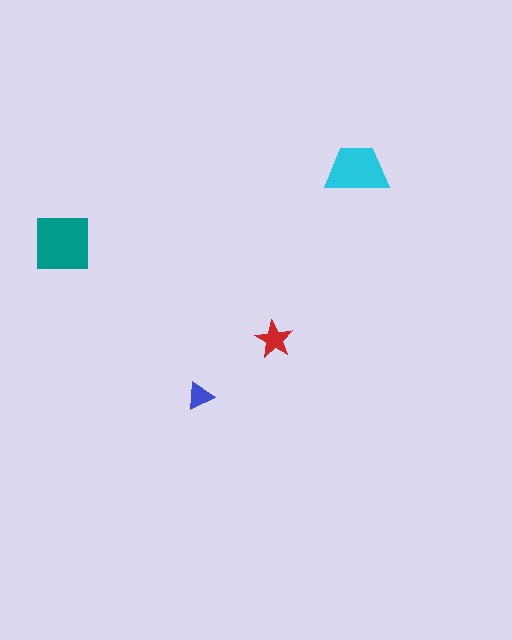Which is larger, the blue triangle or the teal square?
The teal square.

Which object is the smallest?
The blue triangle.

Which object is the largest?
The teal square.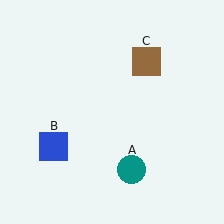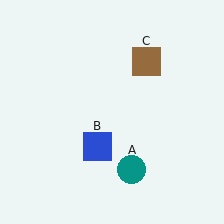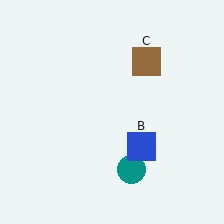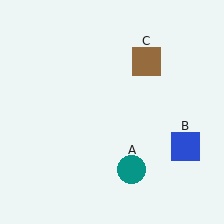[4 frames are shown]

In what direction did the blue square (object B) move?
The blue square (object B) moved right.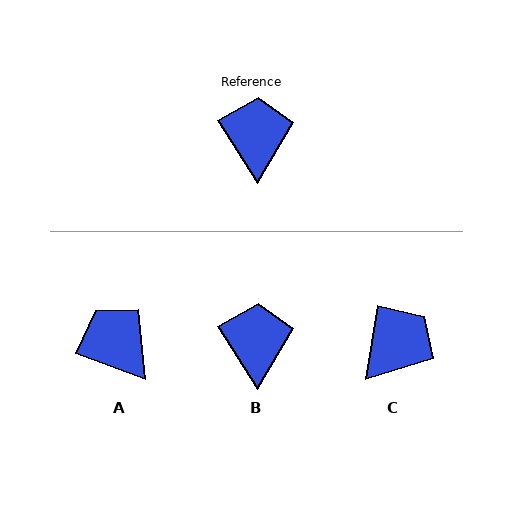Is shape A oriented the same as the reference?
No, it is off by about 37 degrees.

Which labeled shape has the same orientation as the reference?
B.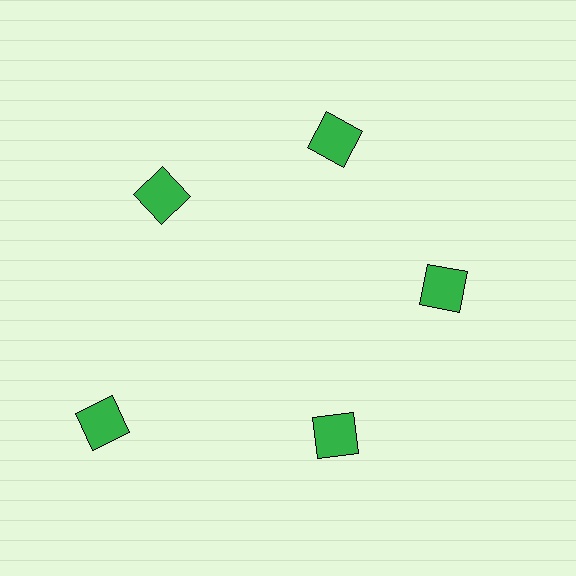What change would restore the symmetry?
The symmetry would be restored by moving it inward, back onto the ring so that all 5 squares sit at equal angles and equal distance from the center.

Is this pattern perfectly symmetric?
No. The 5 green squares are arranged in a ring, but one element near the 8 o'clock position is pushed outward from the center, breaking the 5-fold rotational symmetry.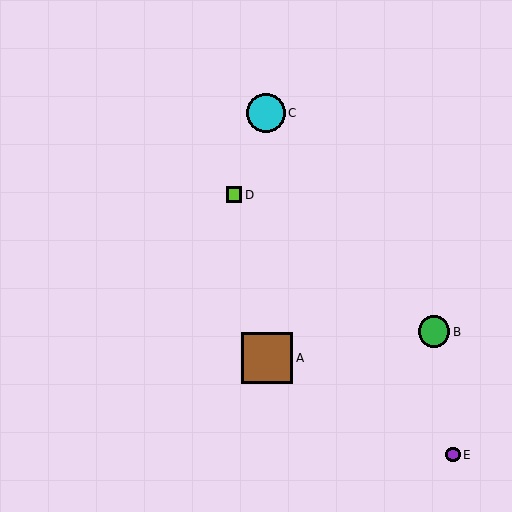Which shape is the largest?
The brown square (labeled A) is the largest.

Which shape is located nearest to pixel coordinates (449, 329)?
The green circle (labeled B) at (434, 332) is nearest to that location.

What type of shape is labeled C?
Shape C is a cyan circle.